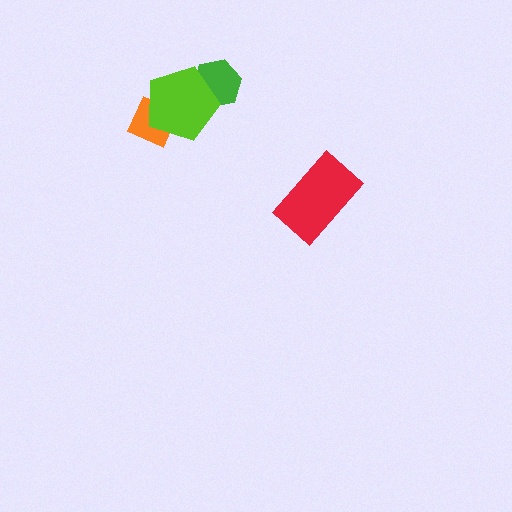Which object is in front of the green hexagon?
The lime pentagon is in front of the green hexagon.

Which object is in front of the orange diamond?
The lime pentagon is in front of the orange diamond.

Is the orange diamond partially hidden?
Yes, it is partially covered by another shape.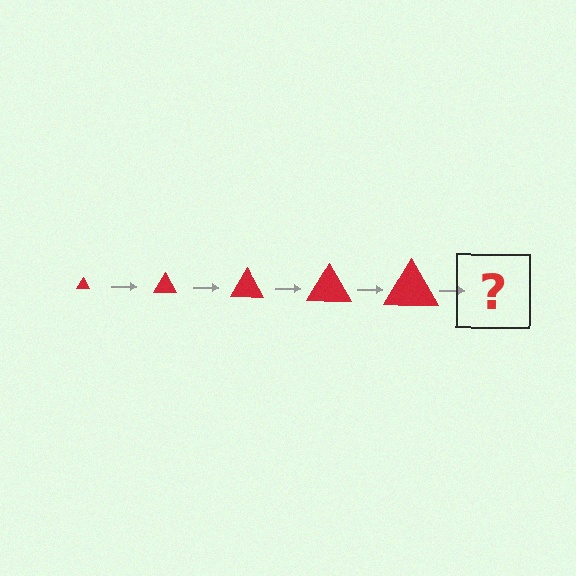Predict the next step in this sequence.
The next step is a red triangle, larger than the previous one.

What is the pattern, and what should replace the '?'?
The pattern is that the triangle gets progressively larger each step. The '?' should be a red triangle, larger than the previous one.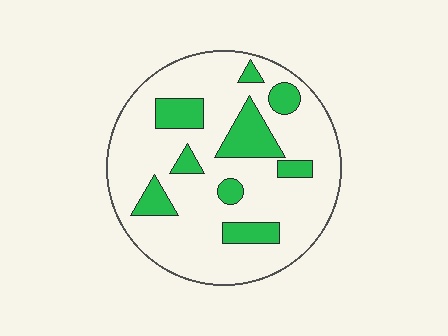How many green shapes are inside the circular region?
9.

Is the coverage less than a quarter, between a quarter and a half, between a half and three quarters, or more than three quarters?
Less than a quarter.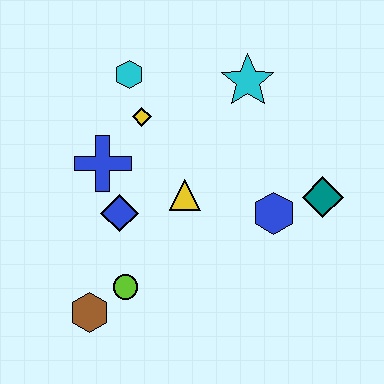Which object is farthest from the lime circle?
The cyan star is farthest from the lime circle.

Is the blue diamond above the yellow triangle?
No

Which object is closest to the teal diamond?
The blue hexagon is closest to the teal diamond.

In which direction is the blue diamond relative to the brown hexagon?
The blue diamond is above the brown hexagon.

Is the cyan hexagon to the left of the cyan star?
Yes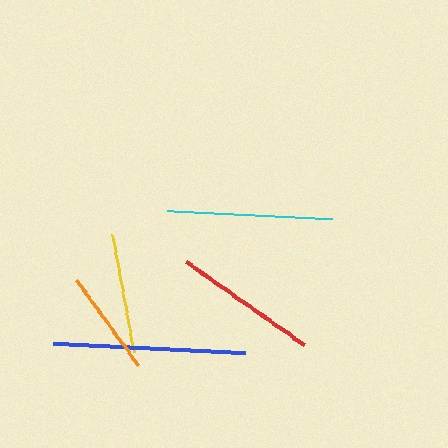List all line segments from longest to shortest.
From longest to shortest: blue, cyan, red, yellow, orange.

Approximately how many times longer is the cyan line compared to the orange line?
The cyan line is approximately 1.6 times the length of the orange line.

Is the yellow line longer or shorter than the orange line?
The yellow line is longer than the orange line.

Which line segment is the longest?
The blue line is the longest at approximately 193 pixels.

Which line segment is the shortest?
The orange line is the shortest at approximately 105 pixels.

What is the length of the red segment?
The red segment is approximately 144 pixels long.